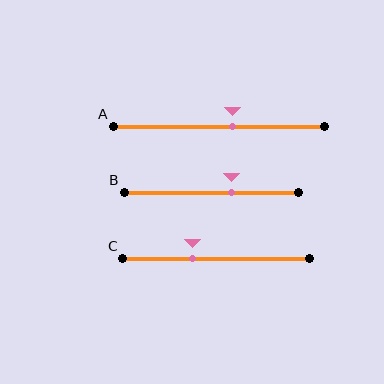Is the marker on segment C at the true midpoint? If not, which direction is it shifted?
No, the marker on segment C is shifted to the left by about 12% of the segment length.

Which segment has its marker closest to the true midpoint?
Segment A has its marker closest to the true midpoint.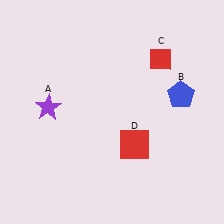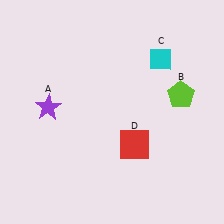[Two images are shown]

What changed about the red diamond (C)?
In Image 1, C is red. In Image 2, it changed to cyan.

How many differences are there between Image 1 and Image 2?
There are 2 differences between the two images.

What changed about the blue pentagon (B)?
In Image 1, B is blue. In Image 2, it changed to lime.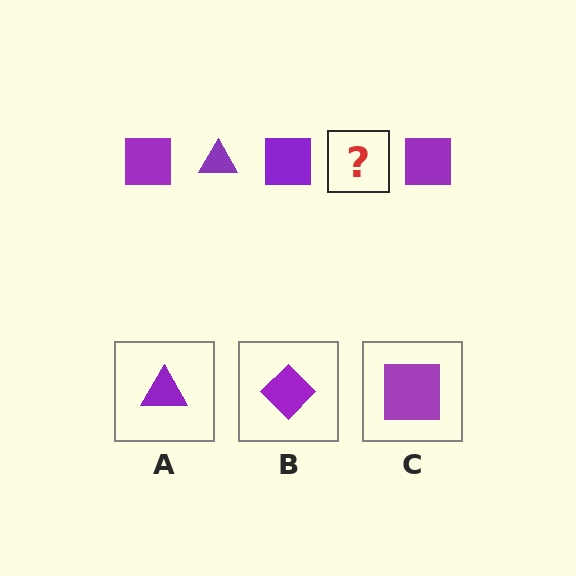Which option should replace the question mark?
Option A.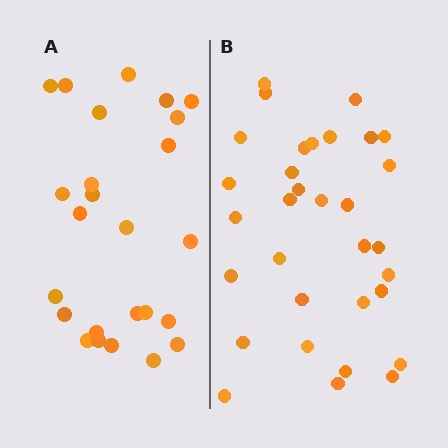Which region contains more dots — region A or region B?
Region B (the right region) has more dots.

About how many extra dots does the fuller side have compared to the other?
Region B has roughly 8 or so more dots than region A.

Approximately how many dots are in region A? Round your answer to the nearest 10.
About 20 dots. (The exact count is 25, which rounds to 20.)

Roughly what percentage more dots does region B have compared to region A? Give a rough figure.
About 30% more.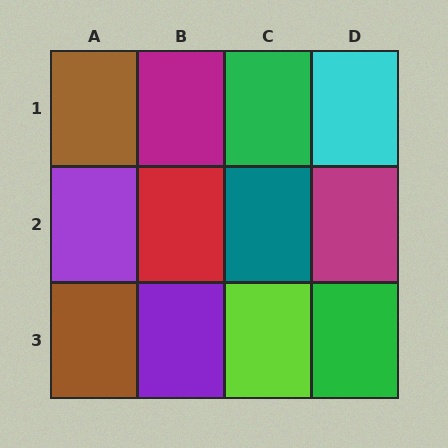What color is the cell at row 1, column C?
Green.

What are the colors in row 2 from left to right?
Purple, red, teal, magenta.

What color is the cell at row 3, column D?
Green.